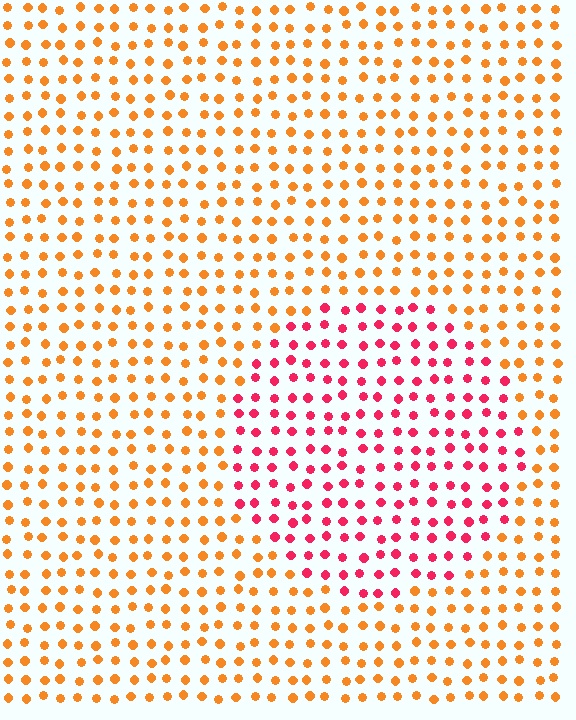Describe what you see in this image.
The image is filled with small orange elements in a uniform arrangement. A circle-shaped region is visible where the elements are tinted to a slightly different hue, forming a subtle color boundary.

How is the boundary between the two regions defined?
The boundary is defined purely by a slight shift in hue (about 47 degrees). Spacing, size, and orientation are identical on both sides.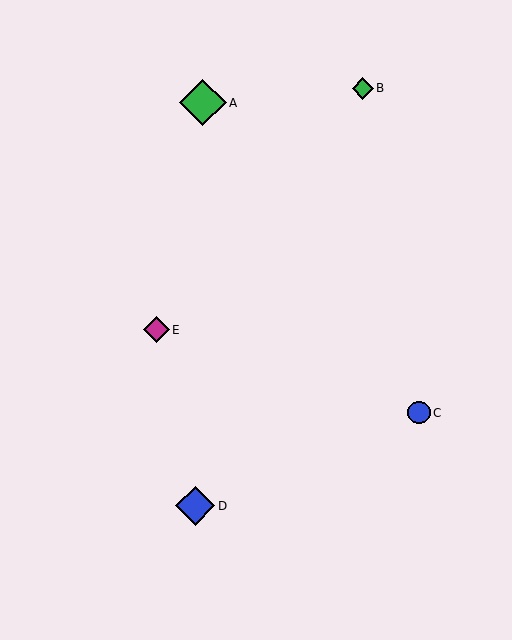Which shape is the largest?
The green diamond (labeled A) is the largest.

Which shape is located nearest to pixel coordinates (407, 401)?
The blue circle (labeled C) at (419, 413) is nearest to that location.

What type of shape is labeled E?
Shape E is a magenta diamond.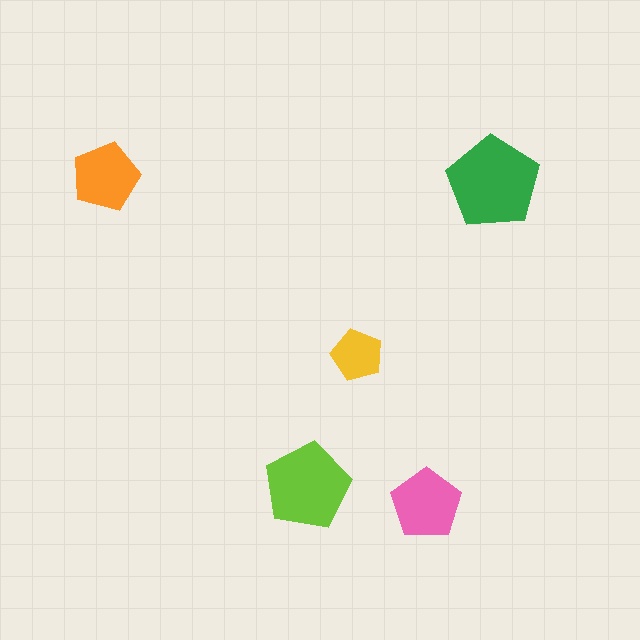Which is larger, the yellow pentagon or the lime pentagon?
The lime one.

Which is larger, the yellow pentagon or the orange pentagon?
The orange one.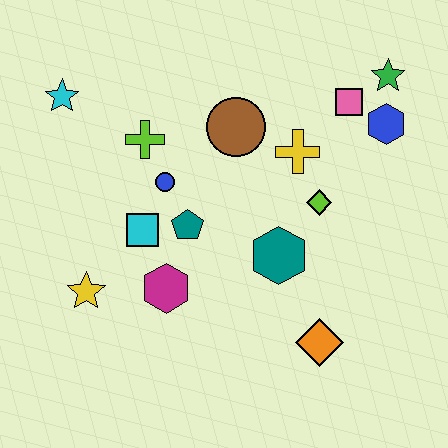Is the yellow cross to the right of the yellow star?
Yes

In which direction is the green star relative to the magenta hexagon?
The green star is to the right of the magenta hexagon.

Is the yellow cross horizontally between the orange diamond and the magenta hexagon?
Yes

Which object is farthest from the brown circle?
The orange diamond is farthest from the brown circle.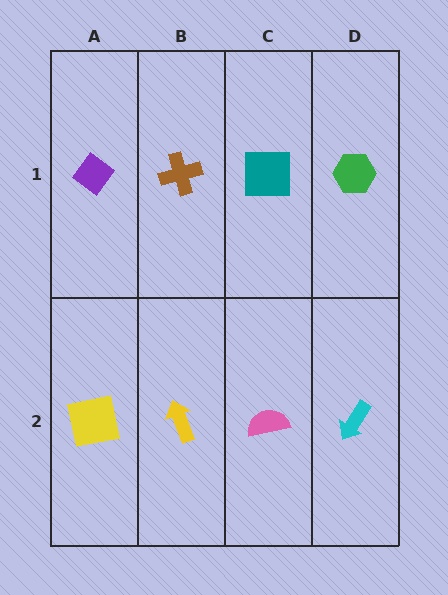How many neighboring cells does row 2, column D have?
2.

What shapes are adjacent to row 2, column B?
A brown cross (row 1, column B), a yellow square (row 2, column A), a pink semicircle (row 2, column C).